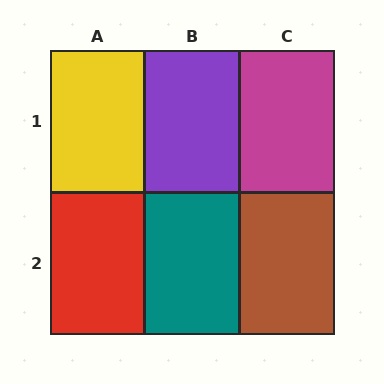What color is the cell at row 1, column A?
Yellow.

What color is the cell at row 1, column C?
Magenta.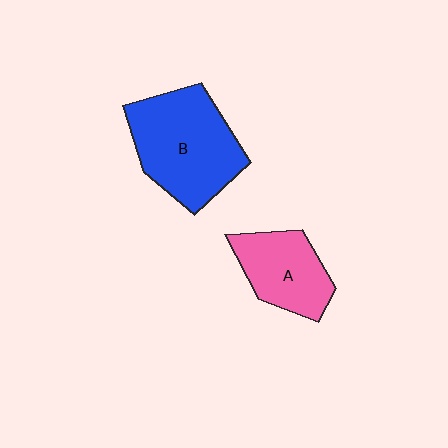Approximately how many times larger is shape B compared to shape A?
Approximately 1.6 times.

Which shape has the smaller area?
Shape A (pink).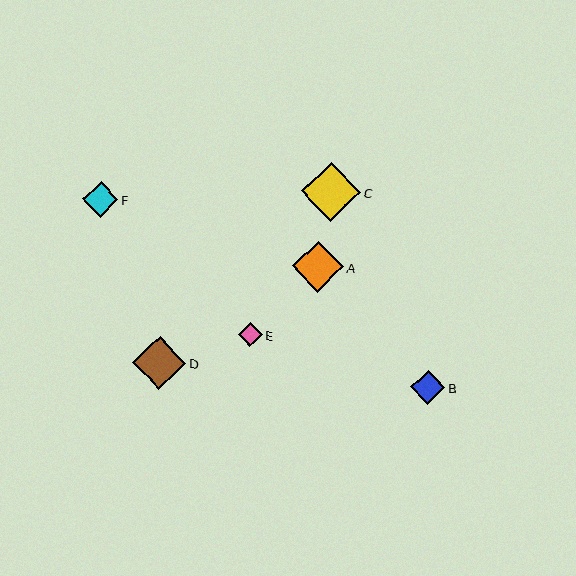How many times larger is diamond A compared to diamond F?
Diamond A is approximately 1.4 times the size of diamond F.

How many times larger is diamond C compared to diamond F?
Diamond C is approximately 1.7 times the size of diamond F.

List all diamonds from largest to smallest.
From largest to smallest: C, D, A, F, B, E.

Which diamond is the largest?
Diamond C is the largest with a size of approximately 59 pixels.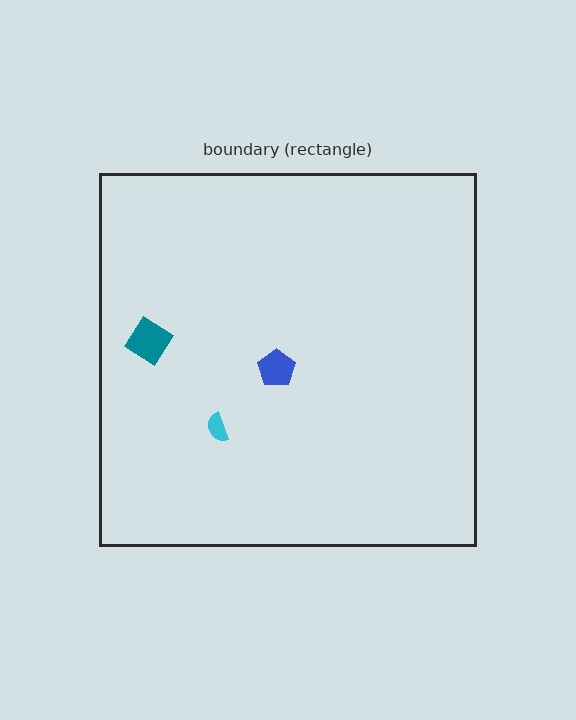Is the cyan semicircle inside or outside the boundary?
Inside.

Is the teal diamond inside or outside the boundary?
Inside.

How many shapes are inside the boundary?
3 inside, 0 outside.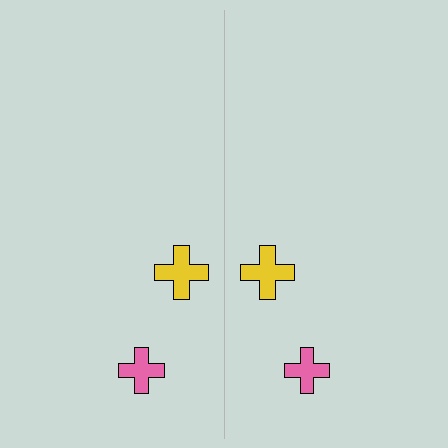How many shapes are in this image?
There are 4 shapes in this image.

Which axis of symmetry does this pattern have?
The pattern has a vertical axis of symmetry running through the center of the image.